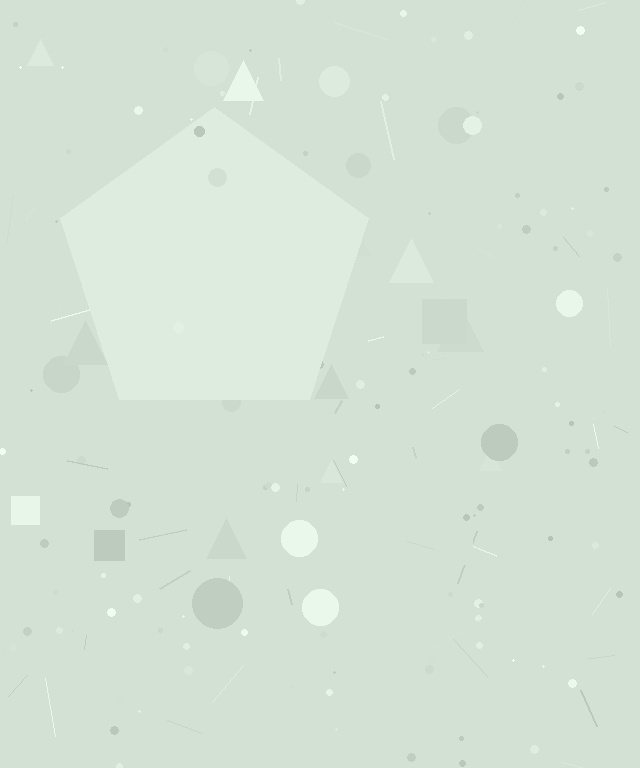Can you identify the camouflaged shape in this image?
The camouflaged shape is a pentagon.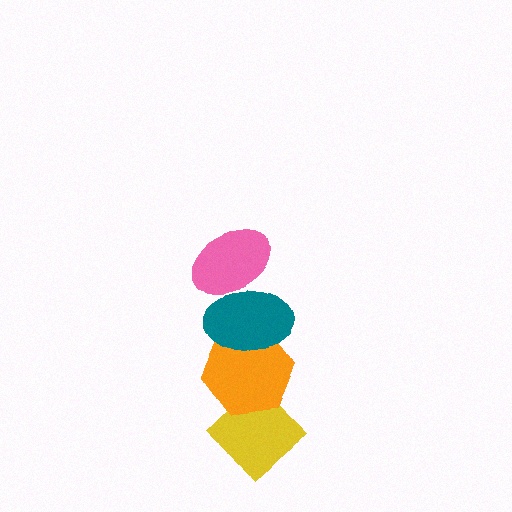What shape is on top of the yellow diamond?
The orange hexagon is on top of the yellow diamond.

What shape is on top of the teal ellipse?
The pink ellipse is on top of the teal ellipse.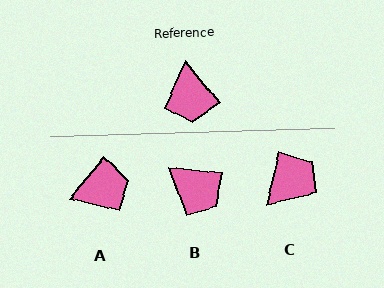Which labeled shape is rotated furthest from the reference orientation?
C, about 127 degrees away.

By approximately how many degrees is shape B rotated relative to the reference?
Approximately 44 degrees counter-clockwise.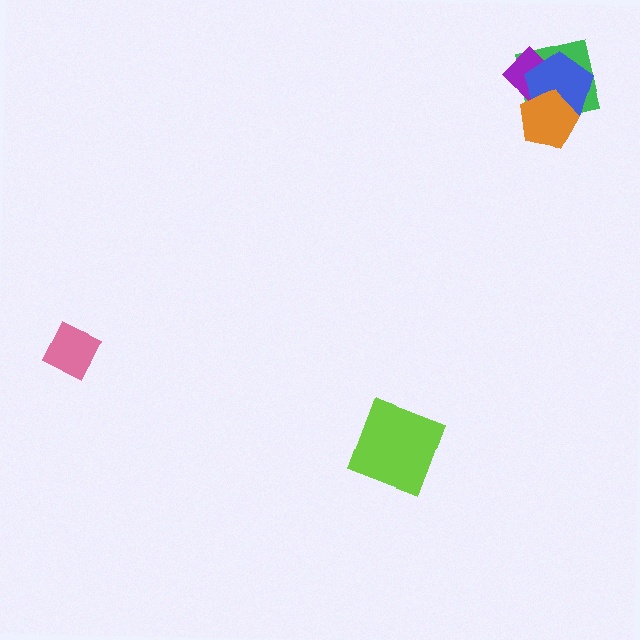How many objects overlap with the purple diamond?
3 objects overlap with the purple diamond.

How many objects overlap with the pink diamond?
0 objects overlap with the pink diamond.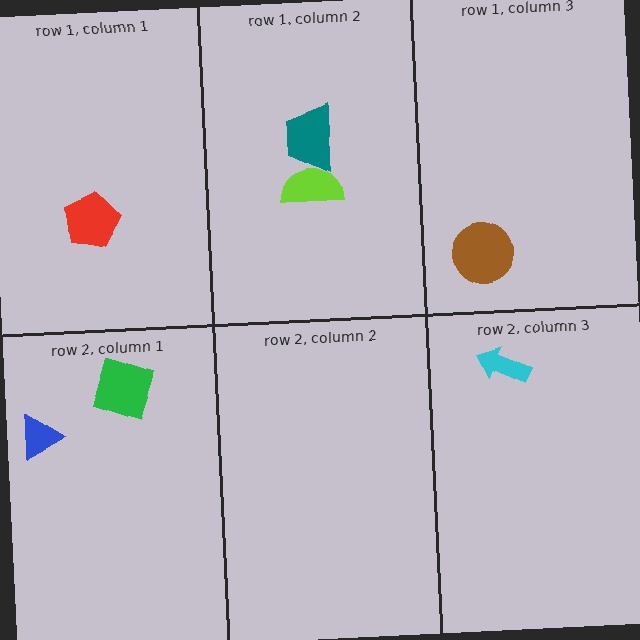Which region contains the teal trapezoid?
The row 1, column 2 region.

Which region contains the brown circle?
The row 1, column 3 region.